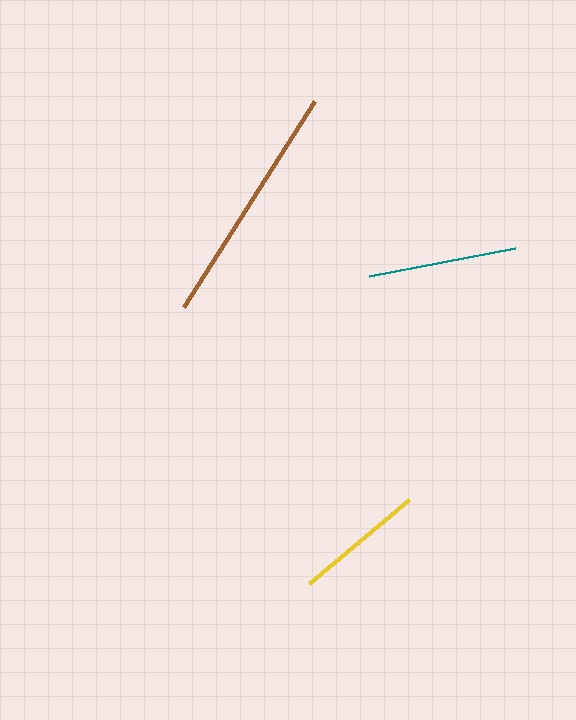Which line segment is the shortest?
The yellow line is the shortest at approximately 130 pixels.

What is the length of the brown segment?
The brown segment is approximately 245 pixels long.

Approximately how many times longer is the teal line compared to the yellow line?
The teal line is approximately 1.1 times the length of the yellow line.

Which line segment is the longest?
The brown line is the longest at approximately 245 pixels.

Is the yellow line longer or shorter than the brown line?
The brown line is longer than the yellow line.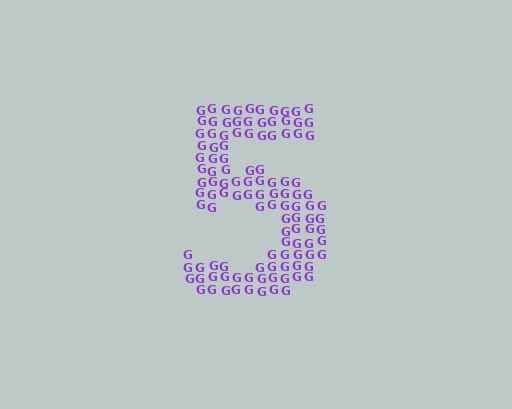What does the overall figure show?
The overall figure shows the digit 5.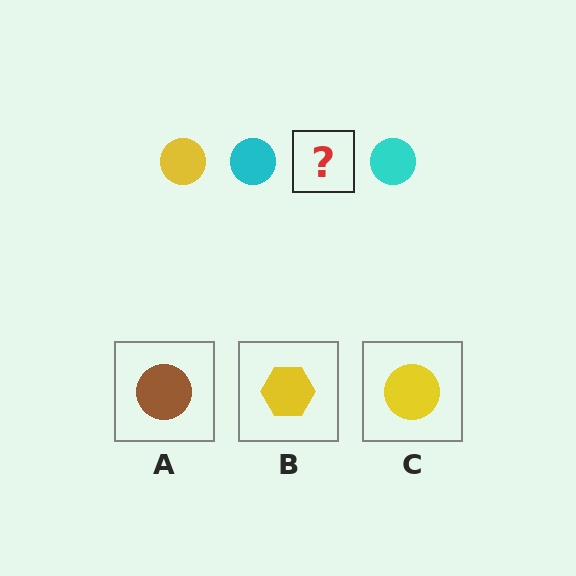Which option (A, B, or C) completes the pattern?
C.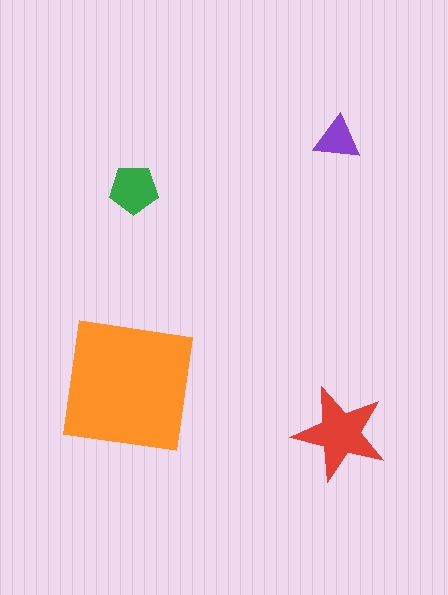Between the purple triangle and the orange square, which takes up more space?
The orange square.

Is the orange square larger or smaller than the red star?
Larger.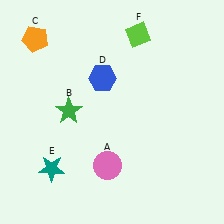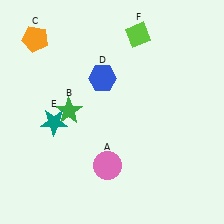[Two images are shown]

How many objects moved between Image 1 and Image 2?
1 object moved between the two images.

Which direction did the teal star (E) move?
The teal star (E) moved up.